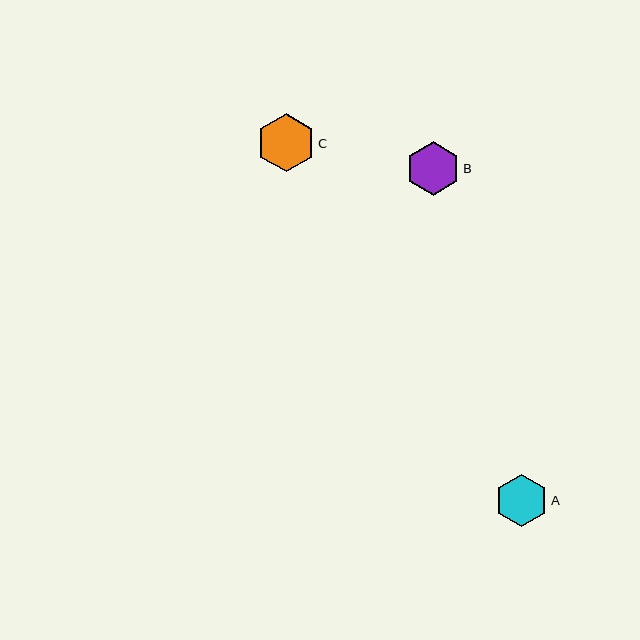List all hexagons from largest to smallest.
From largest to smallest: C, B, A.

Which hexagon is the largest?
Hexagon C is the largest with a size of approximately 58 pixels.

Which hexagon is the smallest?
Hexagon A is the smallest with a size of approximately 52 pixels.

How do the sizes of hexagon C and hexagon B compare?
Hexagon C and hexagon B are approximately the same size.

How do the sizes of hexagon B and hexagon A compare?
Hexagon B and hexagon A are approximately the same size.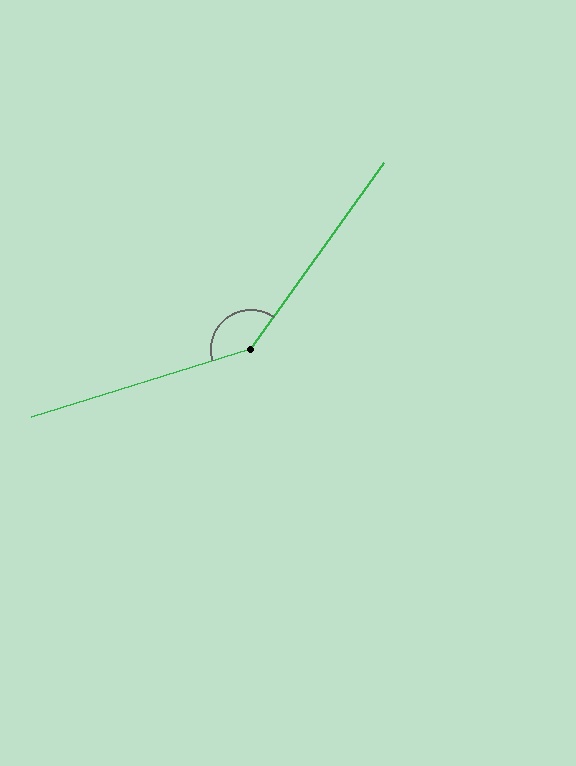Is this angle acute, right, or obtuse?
It is obtuse.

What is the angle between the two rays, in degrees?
Approximately 143 degrees.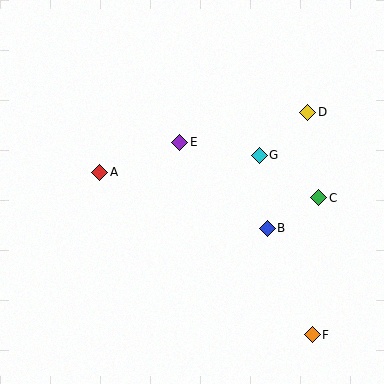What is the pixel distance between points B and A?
The distance between B and A is 177 pixels.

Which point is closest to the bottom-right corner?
Point F is closest to the bottom-right corner.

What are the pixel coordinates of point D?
Point D is at (308, 112).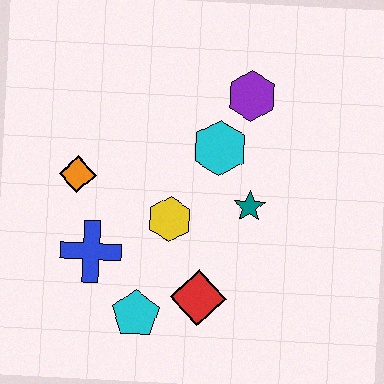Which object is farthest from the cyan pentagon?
The purple hexagon is farthest from the cyan pentagon.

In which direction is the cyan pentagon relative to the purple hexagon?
The cyan pentagon is below the purple hexagon.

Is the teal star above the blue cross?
Yes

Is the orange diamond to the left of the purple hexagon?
Yes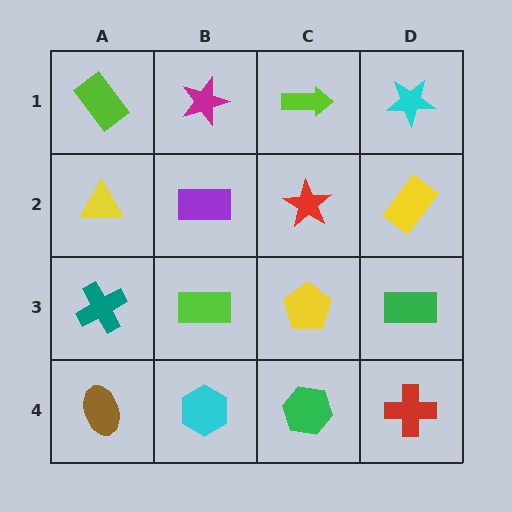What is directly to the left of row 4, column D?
A green hexagon.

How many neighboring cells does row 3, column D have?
3.